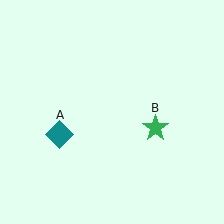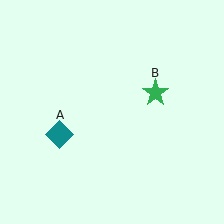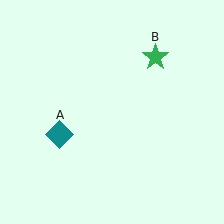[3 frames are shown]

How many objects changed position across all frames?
1 object changed position: green star (object B).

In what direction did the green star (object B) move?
The green star (object B) moved up.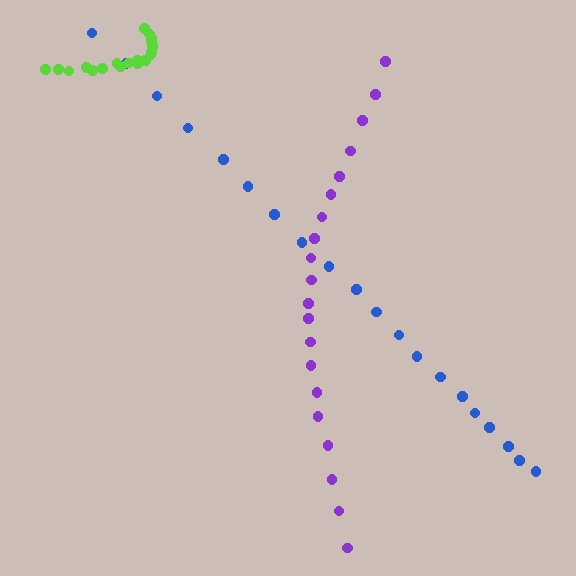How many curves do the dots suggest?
There are 3 distinct paths.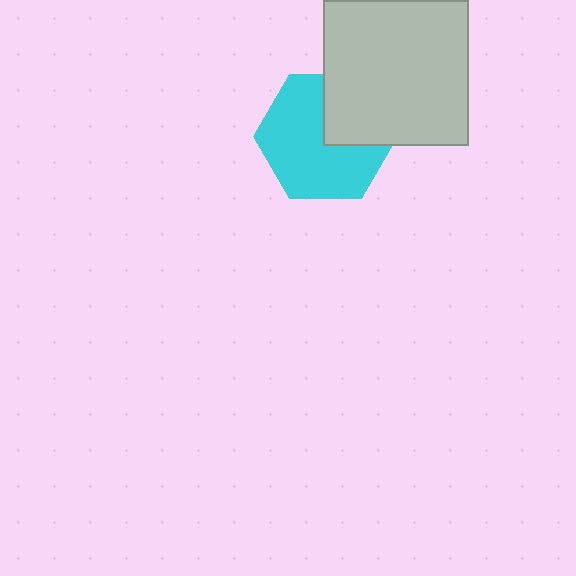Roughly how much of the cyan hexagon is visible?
Most of it is visible (roughly 69%).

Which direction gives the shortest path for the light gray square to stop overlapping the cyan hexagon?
Moving toward the upper-right gives the shortest separation.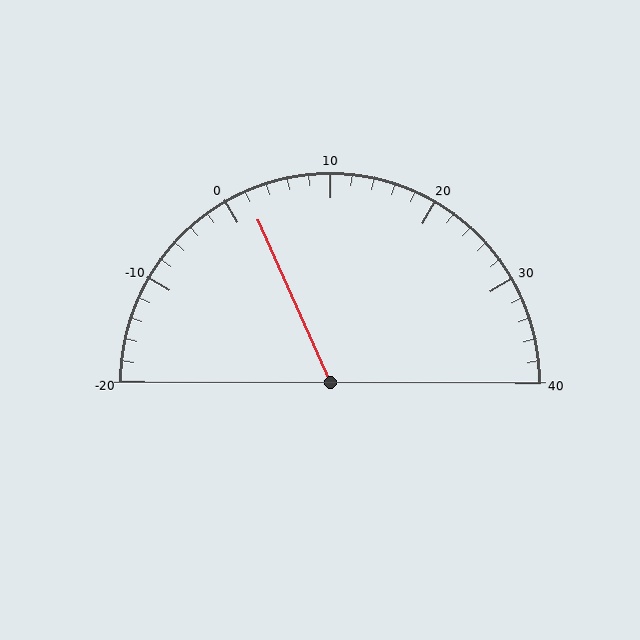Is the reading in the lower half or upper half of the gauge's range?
The reading is in the lower half of the range (-20 to 40).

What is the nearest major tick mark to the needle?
The nearest major tick mark is 0.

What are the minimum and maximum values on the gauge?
The gauge ranges from -20 to 40.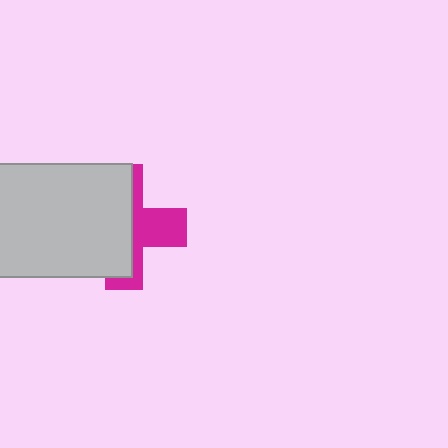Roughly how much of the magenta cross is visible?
A small part of it is visible (roughly 40%).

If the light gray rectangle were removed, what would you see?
You would see the complete magenta cross.